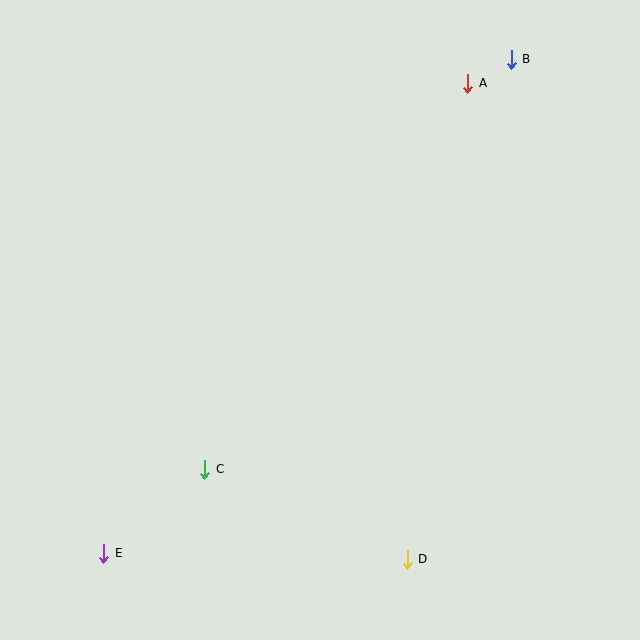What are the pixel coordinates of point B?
Point B is at (511, 59).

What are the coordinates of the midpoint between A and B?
The midpoint between A and B is at (489, 71).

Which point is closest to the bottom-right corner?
Point D is closest to the bottom-right corner.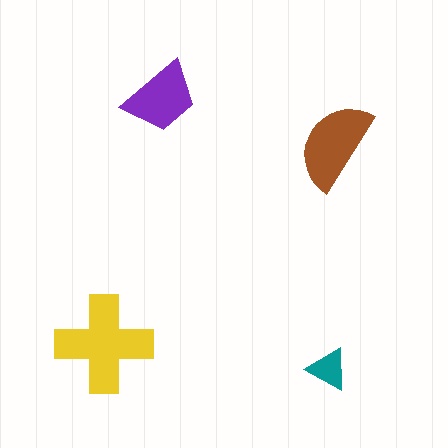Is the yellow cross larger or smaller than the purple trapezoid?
Larger.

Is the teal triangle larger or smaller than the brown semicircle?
Smaller.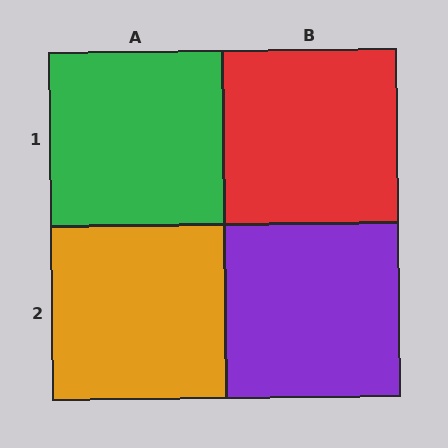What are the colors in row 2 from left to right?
Orange, purple.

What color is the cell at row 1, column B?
Red.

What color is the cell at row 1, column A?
Green.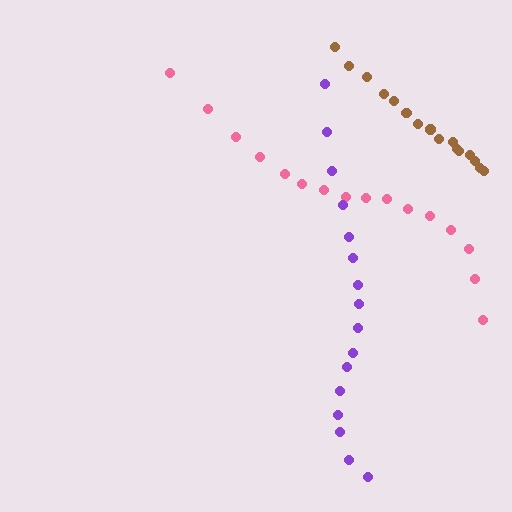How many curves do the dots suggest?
There are 3 distinct paths.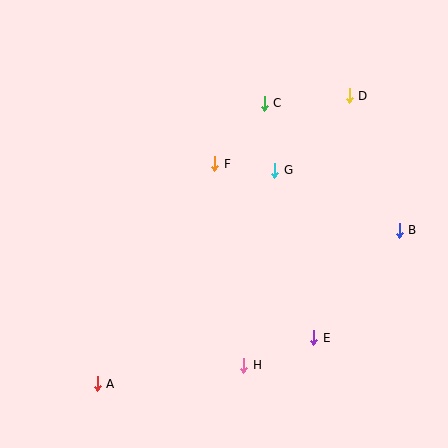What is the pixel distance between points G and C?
The distance between G and C is 68 pixels.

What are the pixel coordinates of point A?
Point A is at (97, 384).